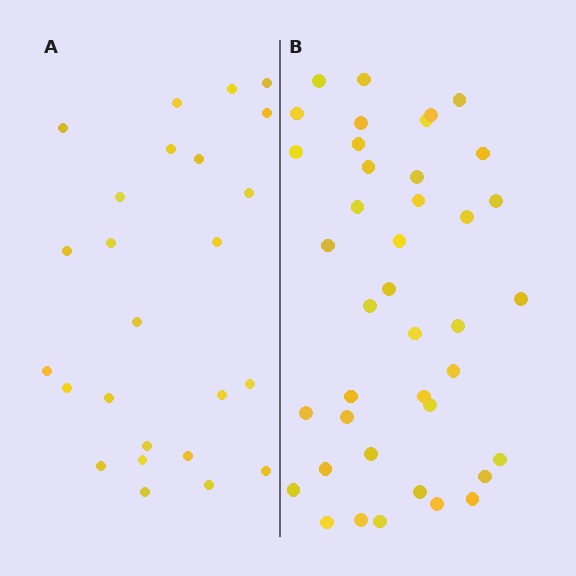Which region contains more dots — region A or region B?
Region B (the right region) has more dots.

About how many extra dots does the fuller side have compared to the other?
Region B has approximately 15 more dots than region A.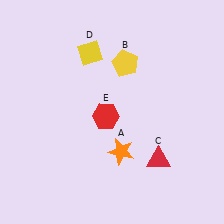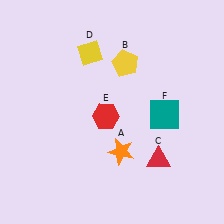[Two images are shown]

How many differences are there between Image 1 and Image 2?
There is 1 difference between the two images.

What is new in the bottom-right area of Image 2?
A teal square (F) was added in the bottom-right area of Image 2.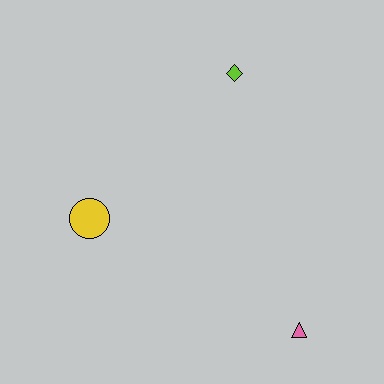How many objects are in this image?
There are 3 objects.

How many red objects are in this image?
There are no red objects.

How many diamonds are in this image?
There is 1 diamond.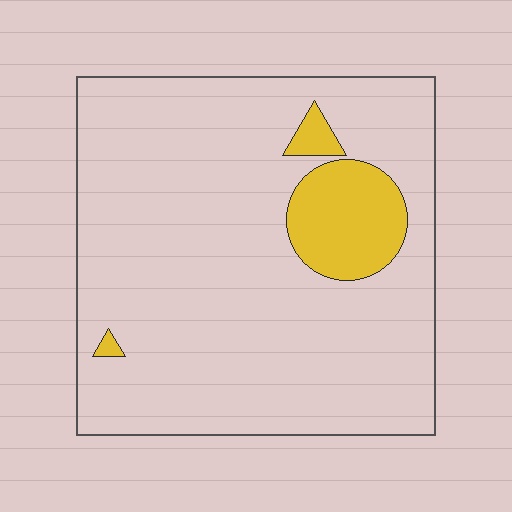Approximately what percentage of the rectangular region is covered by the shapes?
Approximately 10%.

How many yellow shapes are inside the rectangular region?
3.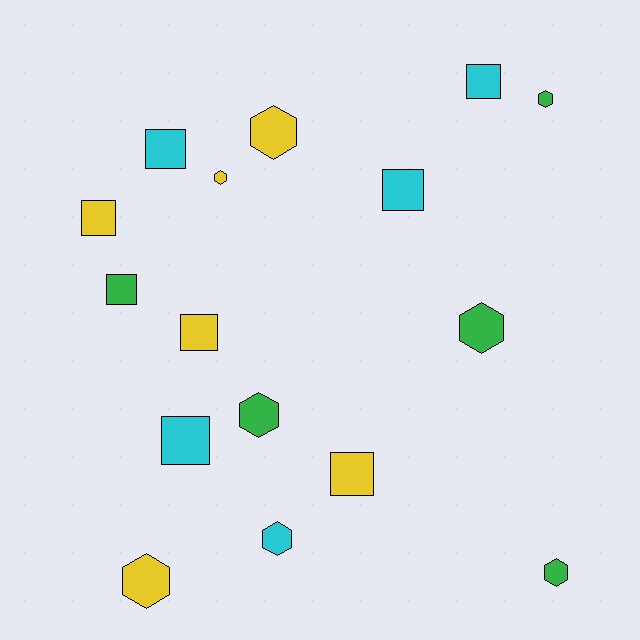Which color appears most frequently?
Yellow, with 6 objects.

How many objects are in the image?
There are 16 objects.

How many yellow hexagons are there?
There are 3 yellow hexagons.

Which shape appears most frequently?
Square, with 8 objects.